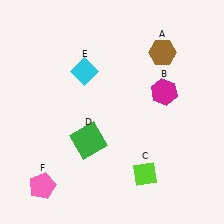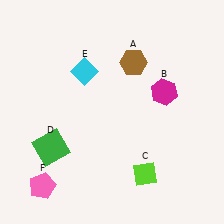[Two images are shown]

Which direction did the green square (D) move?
The green square (D) moved left.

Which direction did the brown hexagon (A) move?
The brown hexagon (A) moved left.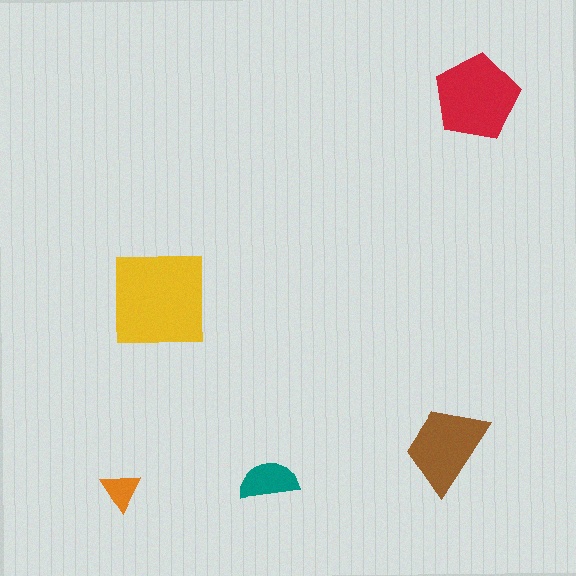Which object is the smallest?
The orange triangle.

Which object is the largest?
The yellow square.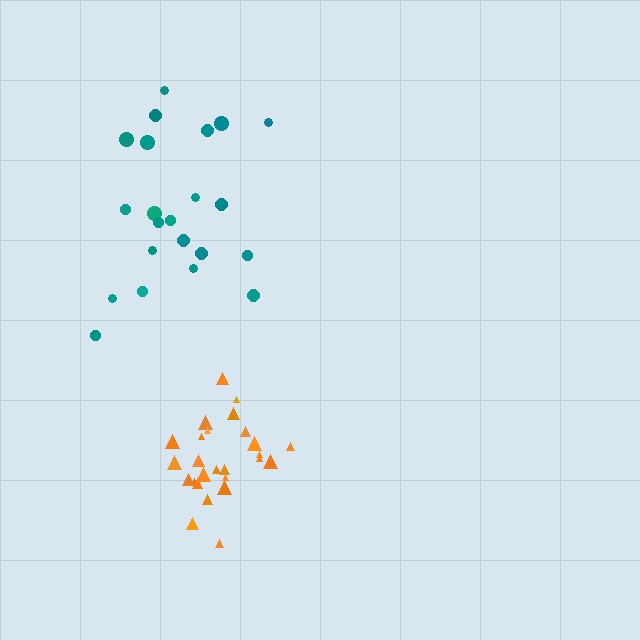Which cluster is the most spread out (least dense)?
Teal.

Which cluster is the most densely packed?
Orange.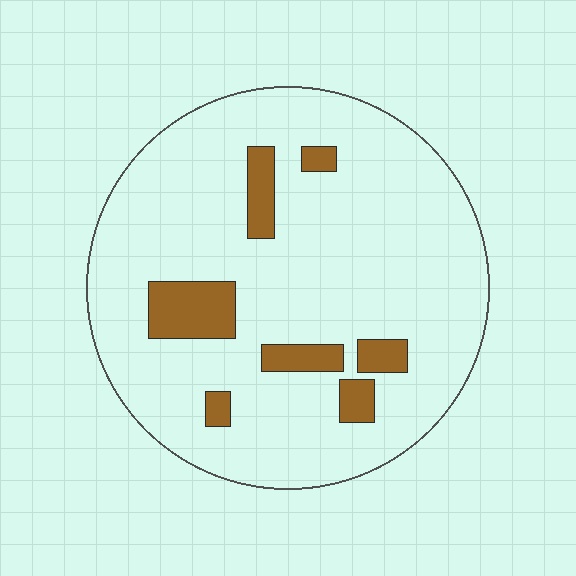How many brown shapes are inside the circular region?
7.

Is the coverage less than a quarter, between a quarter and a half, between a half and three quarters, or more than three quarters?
Less than a quarter.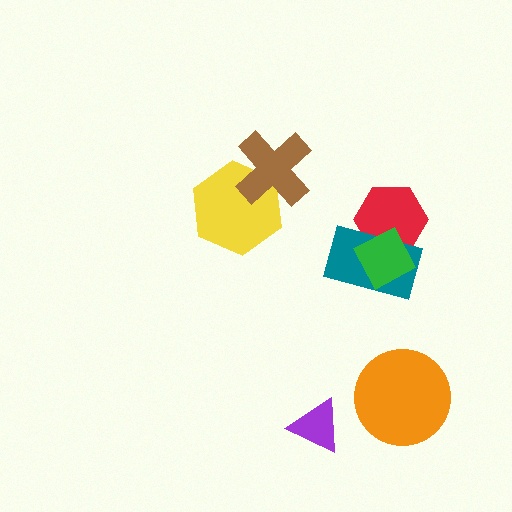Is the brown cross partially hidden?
No, no other shape covers it.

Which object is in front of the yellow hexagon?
The brown cross is in front of the yellow hexagon.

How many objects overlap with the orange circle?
0 objects overlap with the orange circle.